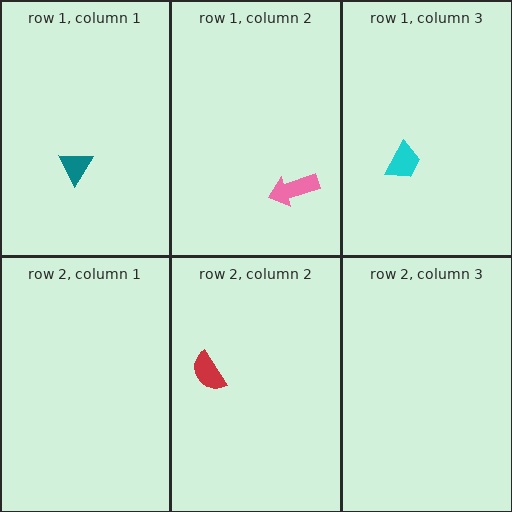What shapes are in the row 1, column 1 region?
The teal triangle.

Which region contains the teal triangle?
The row 1, column 1 region.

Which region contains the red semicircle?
The row 2, column 2 region.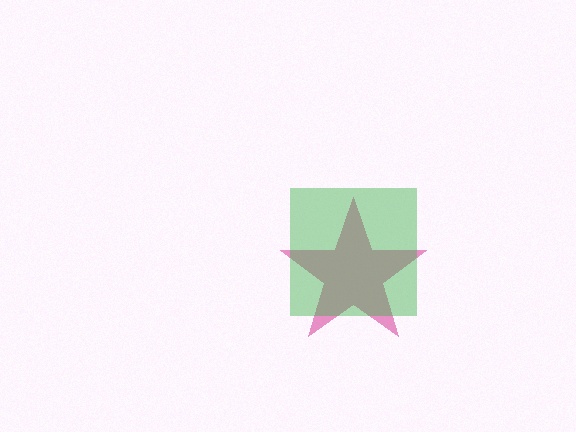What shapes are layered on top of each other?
The layered shapes are: a magenta star, a green square.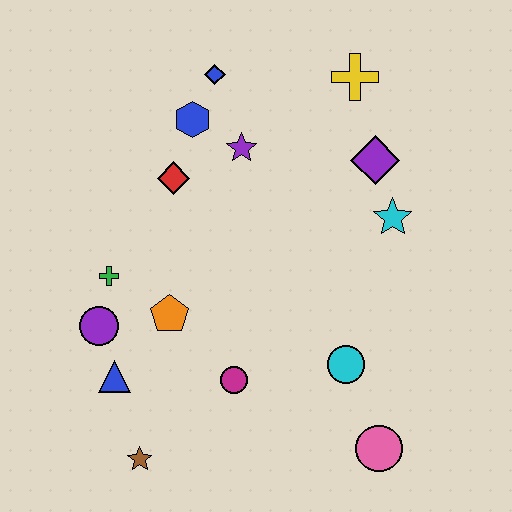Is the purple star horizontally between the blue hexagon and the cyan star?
Yes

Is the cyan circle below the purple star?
Yes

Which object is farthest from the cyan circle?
The blue diamond is farthest from the cyan circle.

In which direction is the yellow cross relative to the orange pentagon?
The yellow cross is above the orange pentagon.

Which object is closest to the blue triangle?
The purple circle is closest to the blue triangle.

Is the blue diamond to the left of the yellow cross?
Yes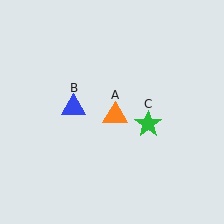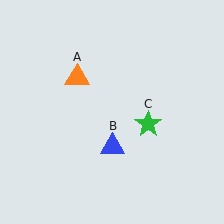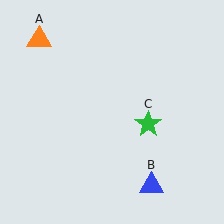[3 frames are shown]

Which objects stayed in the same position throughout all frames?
Green star (object C) remained stationary.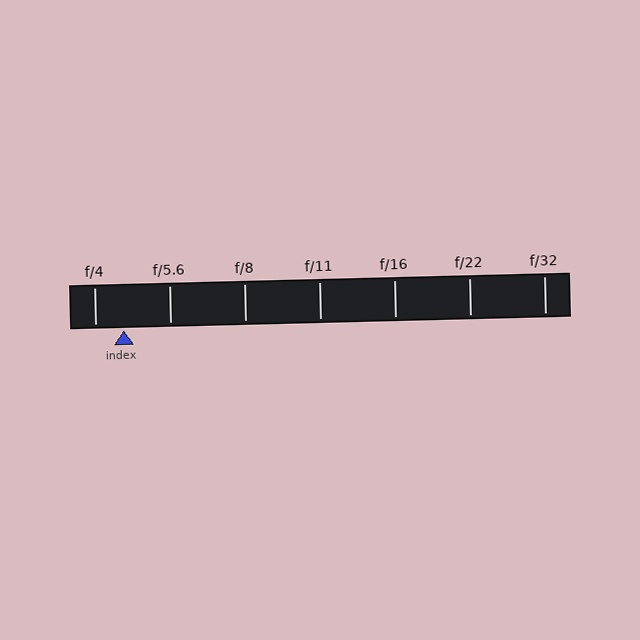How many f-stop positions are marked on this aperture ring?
There are 7 f-stop positions marked.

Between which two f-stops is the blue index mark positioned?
The index mark is between f/4 and f/5.6.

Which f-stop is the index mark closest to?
The index mark is closest to f/4.